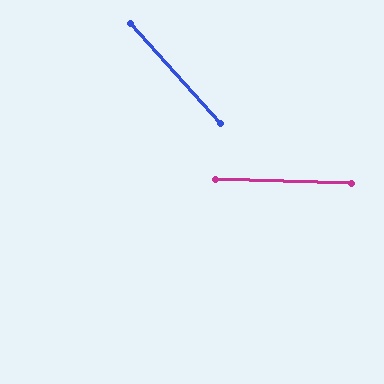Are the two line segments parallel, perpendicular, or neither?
Neither parallel nor perpendicular — they differ by about 46°.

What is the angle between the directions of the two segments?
Approximately 46 degrees.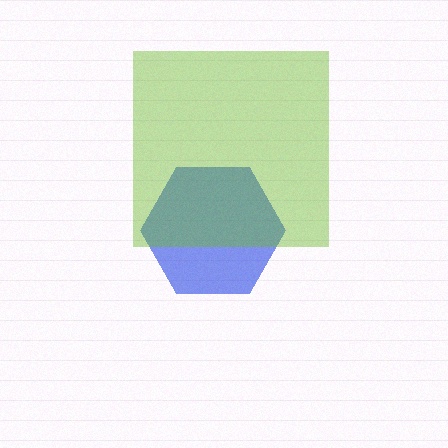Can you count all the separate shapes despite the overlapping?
Yes, there are 2 separate shapes.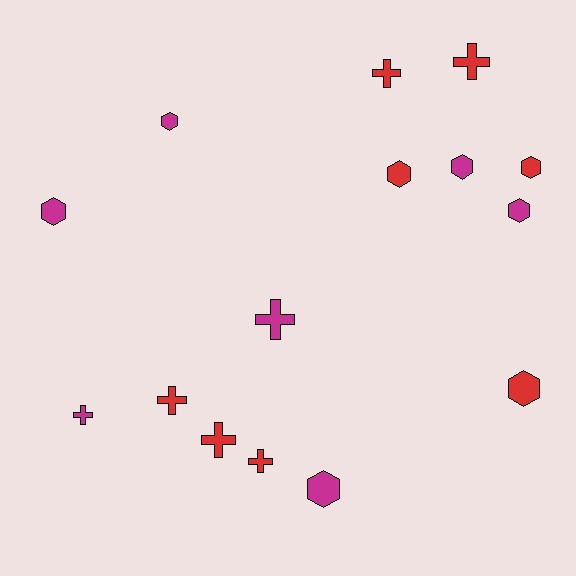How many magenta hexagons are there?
There are 5 magenta hexagons.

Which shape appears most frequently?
Hexagon, with 8 objects.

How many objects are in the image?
There are 15 objects.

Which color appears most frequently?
Red, with 8 objects.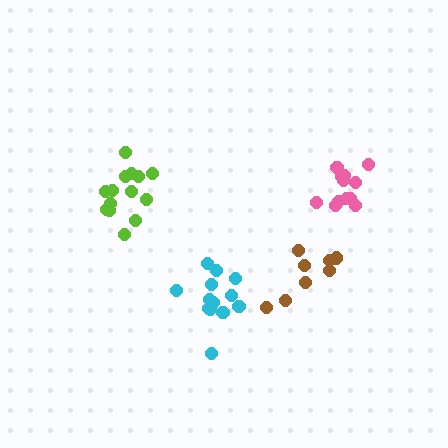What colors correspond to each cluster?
The clusters are colored: lime, cyan, brown, pink.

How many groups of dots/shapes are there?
There are 4 groups.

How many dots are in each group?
Group 1: 14 dots, Group 2: 14 dots, Group 3: 8 dots, Group 4: 12 dots (48 total).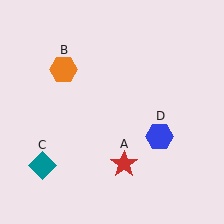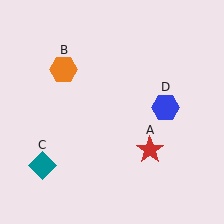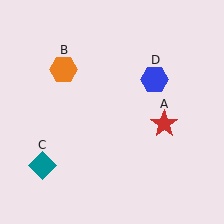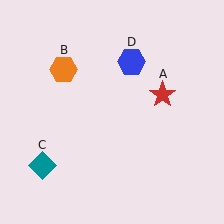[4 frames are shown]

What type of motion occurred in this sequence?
The red star (object A), blue hexagon (object D) rotated counterclockwise around the center of the scene.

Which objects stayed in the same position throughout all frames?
Orange hexagon (object B) and teal diamond (object C) remained stationary.